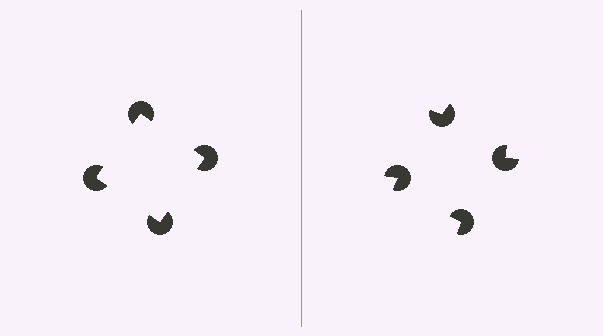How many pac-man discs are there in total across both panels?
8 — 4 on each side.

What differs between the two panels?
The pac-man discs are positioned identically on both sides; only the wedge orientations differ. On the left they align to a square; on the right they are misaligned.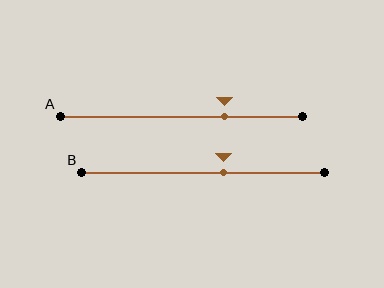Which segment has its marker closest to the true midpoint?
Segment B has its marker closest to the true midpoint.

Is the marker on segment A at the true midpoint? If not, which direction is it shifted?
No, the marker on segment A is shifted to the right by about 18% of the segment length.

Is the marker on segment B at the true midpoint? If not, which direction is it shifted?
No, the marker on segment B is shifted to the right by about 9% of the segment length.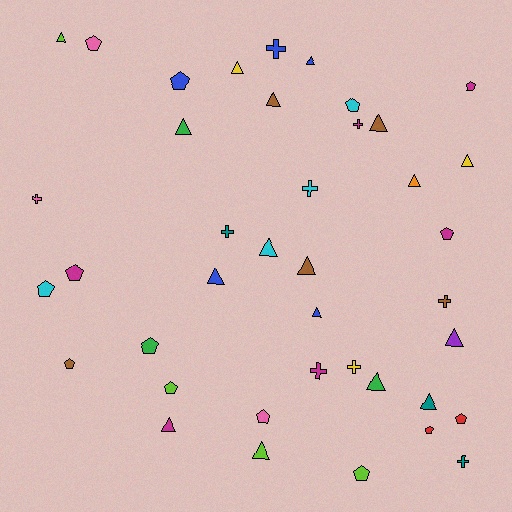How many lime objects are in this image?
There are 4 lime objects.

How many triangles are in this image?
There are 17 triangles.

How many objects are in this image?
There are 40 objects.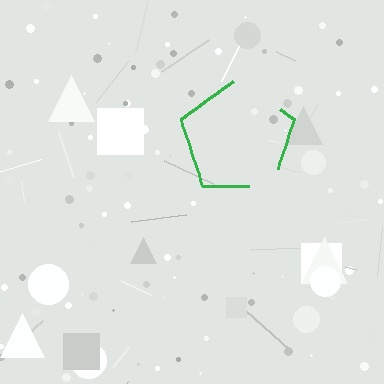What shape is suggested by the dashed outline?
The dashed outline suggests a pentagon.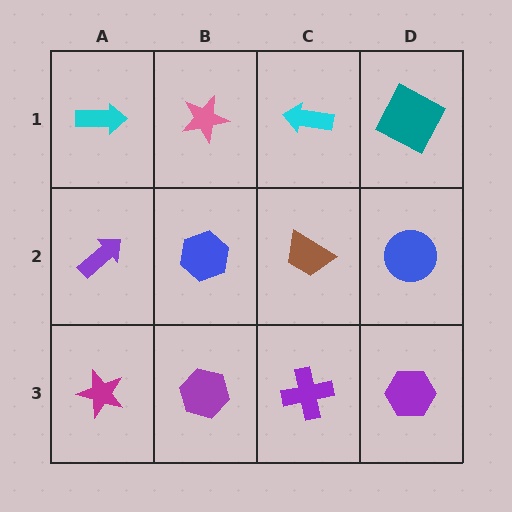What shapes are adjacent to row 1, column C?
A brown trapezoid (row 2, column C), a pink star (row 1, column B), a teal square (row 1, column D).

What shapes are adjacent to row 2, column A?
A cyan arrow (row 1, column A), a magenta star (row 3, column A), a blue hexagon (row 2, column B).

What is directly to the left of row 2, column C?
A blue hexagon.